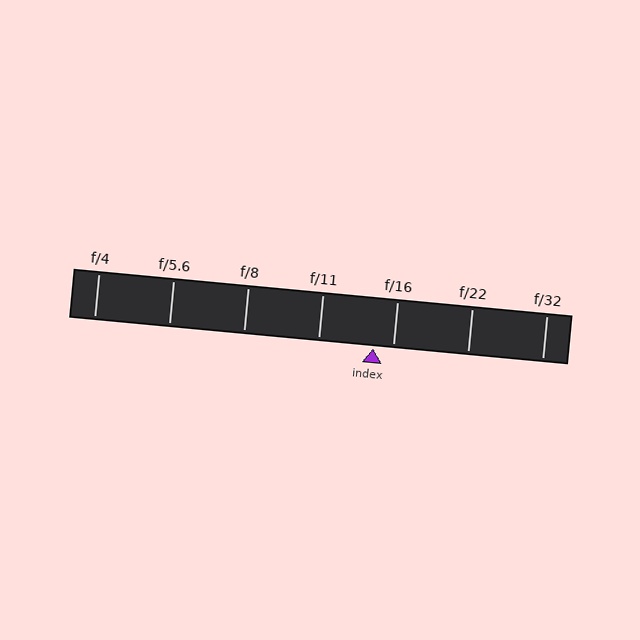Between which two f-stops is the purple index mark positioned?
The index mark is between f/11 and f/16.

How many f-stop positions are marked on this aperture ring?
There are 7 f-stop positions marked.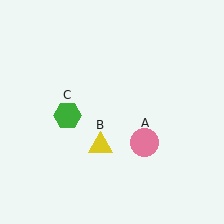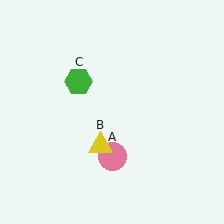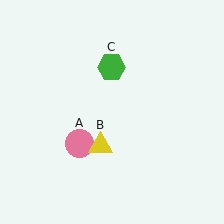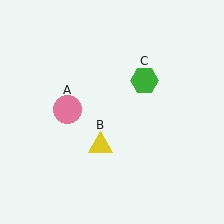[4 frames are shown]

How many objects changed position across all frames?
2 objects changed position: pink circle (object A), green hexagon (object C).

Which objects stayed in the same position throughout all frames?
Yellow triangle (object B) remained stationary.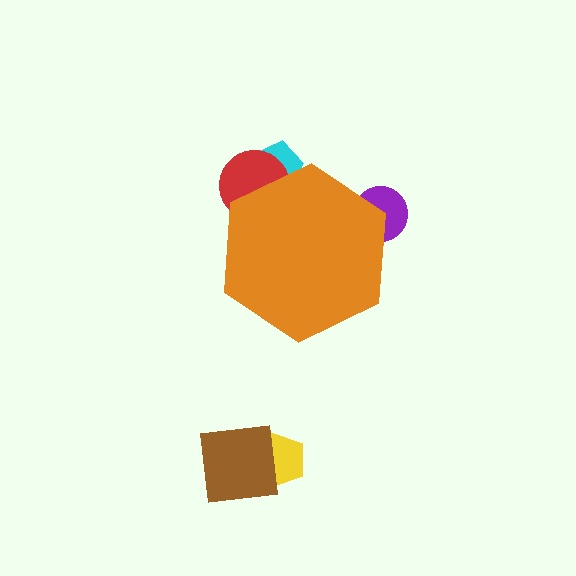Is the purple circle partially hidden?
Yes, the purple circle is partially hidden behind the orange hexagon.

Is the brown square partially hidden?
No, the brown square is fully visible.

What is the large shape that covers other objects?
An orange hexagon.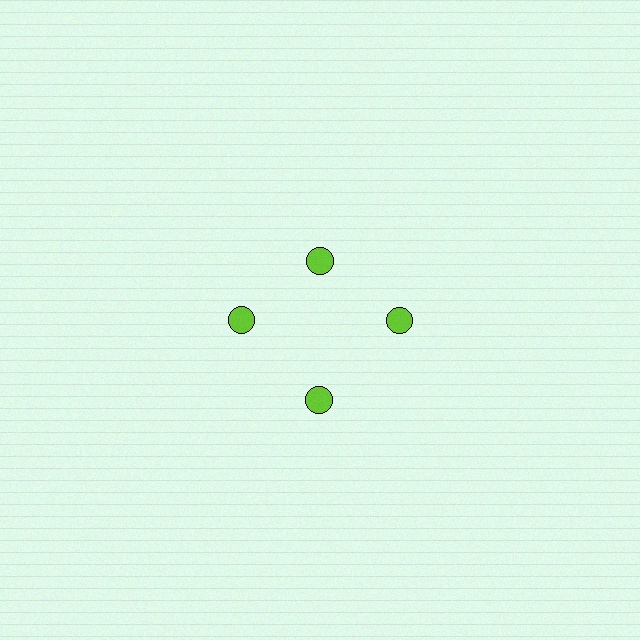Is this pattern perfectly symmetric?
No. The 4 lime circles are arranged in a ring, but one element near the 12 o'clock position is pulled inward toward the center, breaking the 4-fold rotational symmetry.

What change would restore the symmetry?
The symmetry would be restored by moving it outward, back onto the ring so that all 4 circles sit at equal angles and equal distance from the center.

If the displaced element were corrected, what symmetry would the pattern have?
It would have 4-fold rotational symmetry — the pattern would map onto itself every 90 degrees.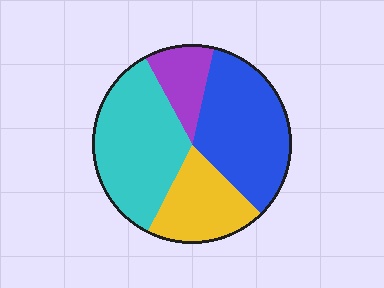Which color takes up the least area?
Purple, at roughly 10%.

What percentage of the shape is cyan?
Cyan covers 35% of the shape.